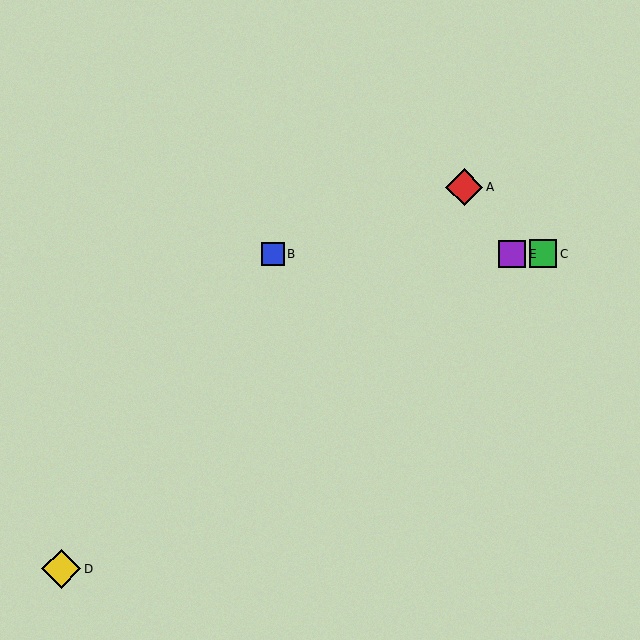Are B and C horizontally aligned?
Yes, both are at y≈254.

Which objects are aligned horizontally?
Objects B, C, E are aligned horizontally.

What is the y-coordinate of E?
Object E is at y≈254.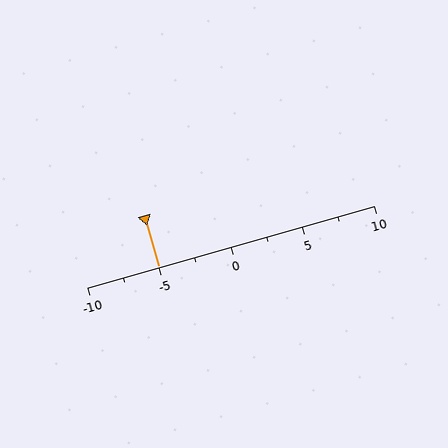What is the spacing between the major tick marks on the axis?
The major ticks are spaced 5 apart.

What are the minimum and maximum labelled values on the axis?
The axis runs from -10 to 10.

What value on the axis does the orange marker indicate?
The marker indicates approximately -5.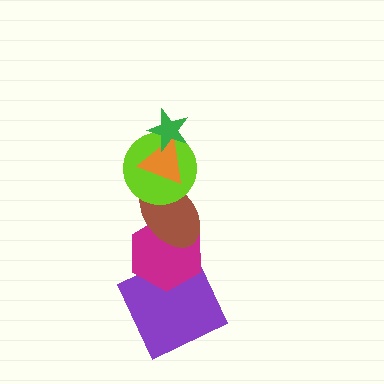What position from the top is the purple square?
The purple square is 6th from the top.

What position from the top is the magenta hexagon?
The magenta hexagon is 5th from the top.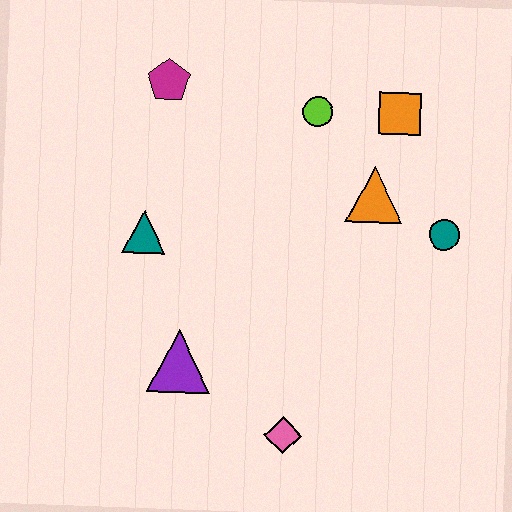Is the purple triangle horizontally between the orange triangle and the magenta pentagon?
Yes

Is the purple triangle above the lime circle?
No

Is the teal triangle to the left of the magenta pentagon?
Yes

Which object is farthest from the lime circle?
The pink diamond is farthest from the lime circle.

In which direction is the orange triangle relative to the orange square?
The orange triangle is below the orange square.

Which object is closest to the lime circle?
The orange square is closest to the lime circle.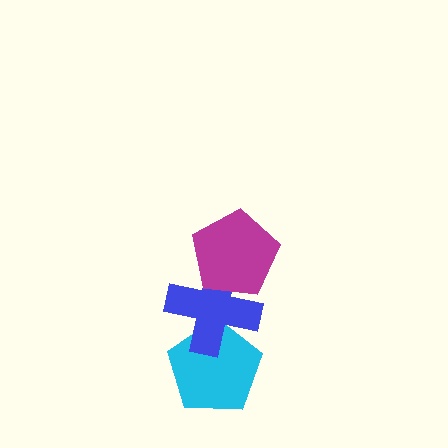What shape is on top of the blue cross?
The magenta pentagon is on top of the blue cross.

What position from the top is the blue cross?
The blue cross is 2nd from the top.